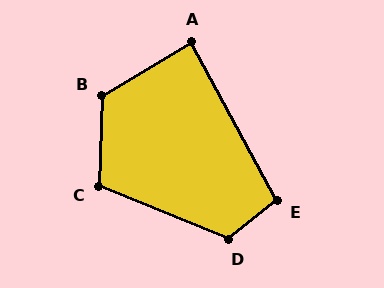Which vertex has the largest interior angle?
B, at approximately 123 degrees.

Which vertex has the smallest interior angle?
A, at approximately 87 degrees.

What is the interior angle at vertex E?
Approximately 100 degrees (obtuse).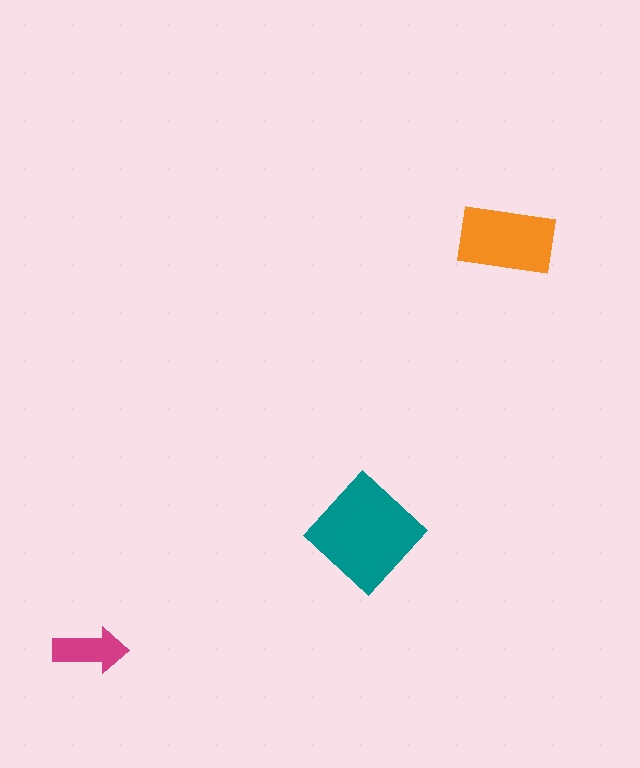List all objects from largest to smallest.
The teal diamond, the orange rectangle, the magenta arrow.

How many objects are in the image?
There are 3 objects in the image.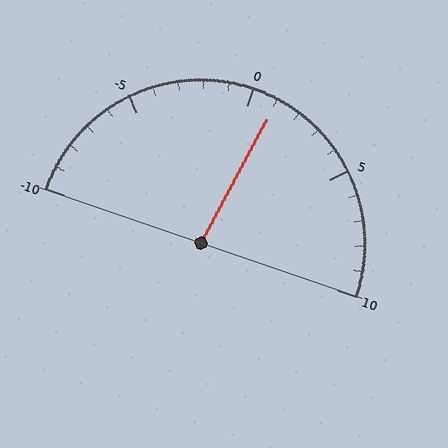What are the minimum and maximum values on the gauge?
The gauge ranges from -10 to 10.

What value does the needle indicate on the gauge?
The needle indicates approximately 1.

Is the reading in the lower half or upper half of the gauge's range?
The reading is in the upper half of the range (-10 to 10).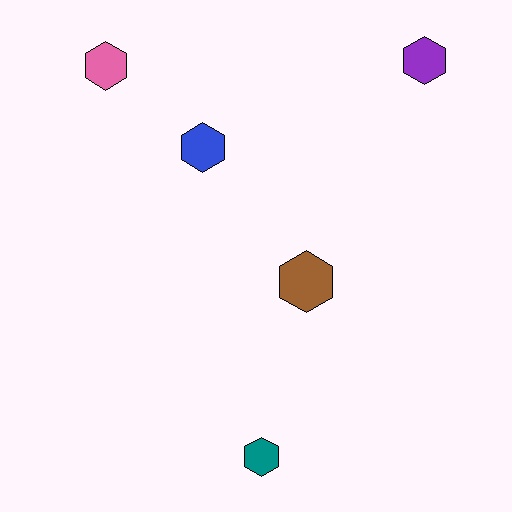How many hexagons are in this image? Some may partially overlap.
There are 5 hexagons.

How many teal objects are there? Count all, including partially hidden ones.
There is 1 teal object.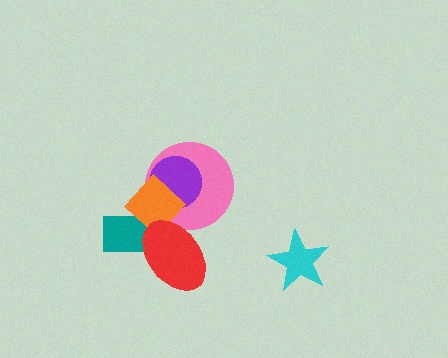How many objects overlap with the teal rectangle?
2 objects overlap with the teal rectangle.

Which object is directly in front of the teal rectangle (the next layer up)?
The orange diamond is directly in front of the teal rectangle.